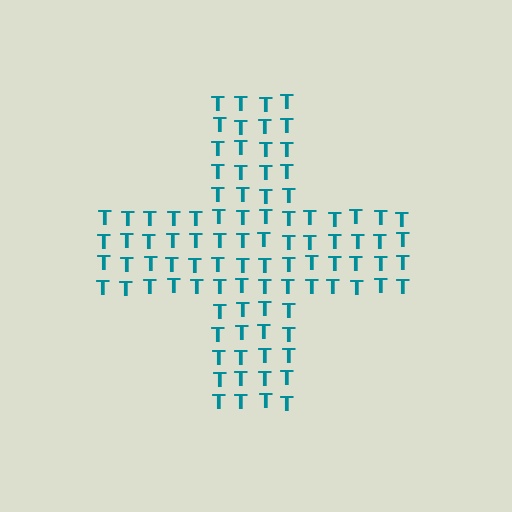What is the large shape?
The large shape is a cross.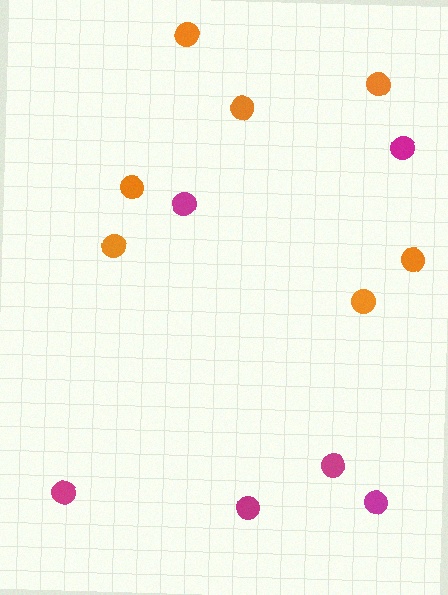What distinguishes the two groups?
There are 2 groups: one group of orange circles (7) and one group of magenta circles (6).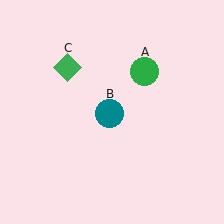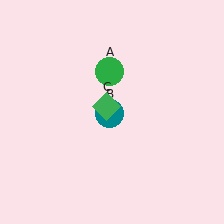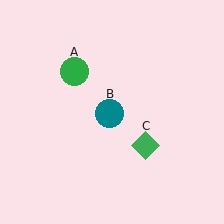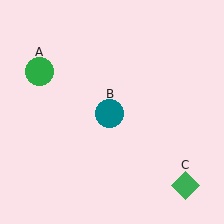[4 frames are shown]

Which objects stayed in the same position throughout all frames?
Teal circle (object B) remained stationary.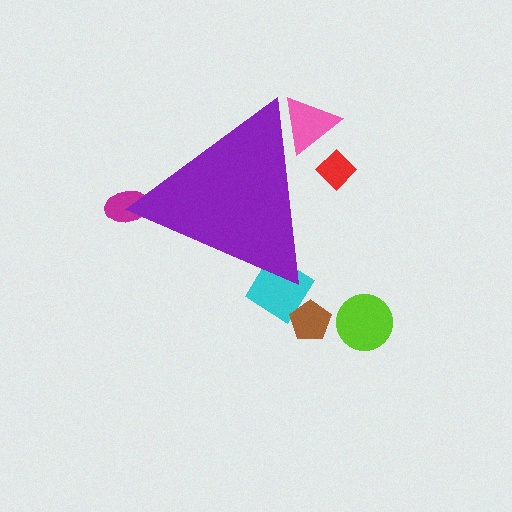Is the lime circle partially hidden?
No, the lime circle is fully visible.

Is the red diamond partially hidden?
Yes, the red diamond is partially hidden behind the purple triangle.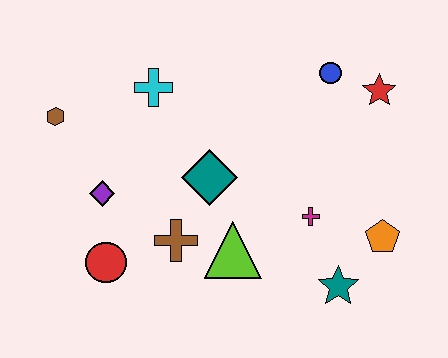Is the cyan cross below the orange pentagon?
No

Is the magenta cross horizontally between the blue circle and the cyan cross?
Yes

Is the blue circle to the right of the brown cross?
Yes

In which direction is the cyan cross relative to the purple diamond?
The cyan cross is above the purple diamond.